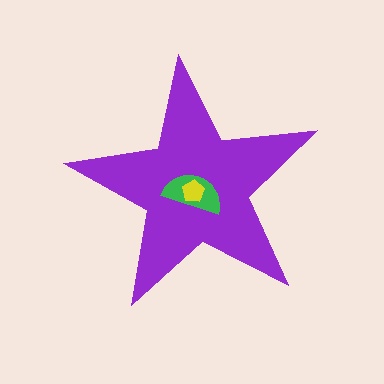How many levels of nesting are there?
3.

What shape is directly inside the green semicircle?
The yellow pentagon.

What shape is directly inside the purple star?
The green semicircle.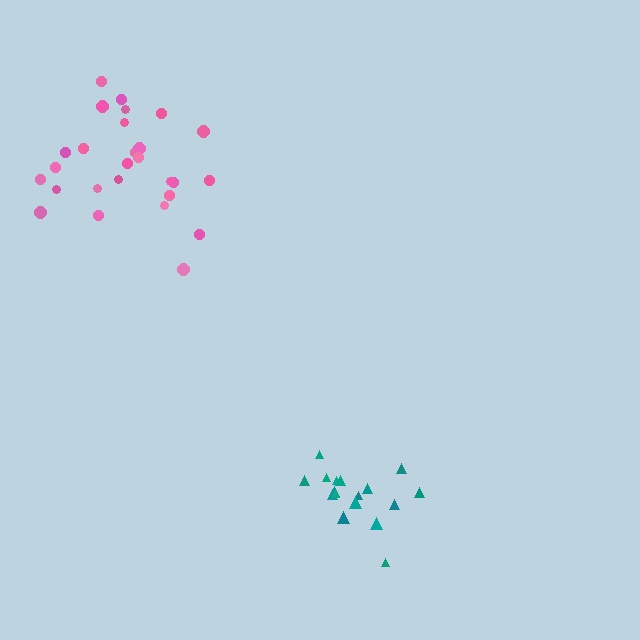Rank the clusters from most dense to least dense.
teal, pink.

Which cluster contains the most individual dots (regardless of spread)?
Pink (27).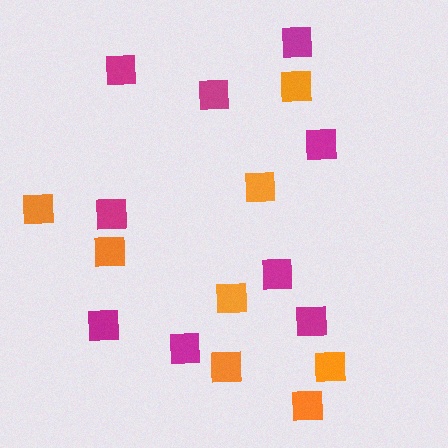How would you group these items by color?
There are 2 groups: one group of orange squares (8) and one group of magenta squares (9).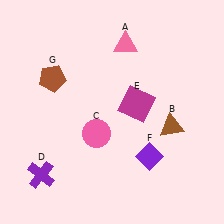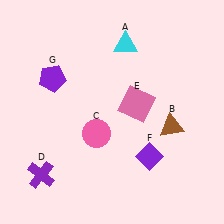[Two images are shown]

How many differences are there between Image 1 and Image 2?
There are 3 differences between the two images.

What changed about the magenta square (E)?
In Image 1, E is magenta. In Image 2, it changed to pink.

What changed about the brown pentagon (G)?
In Image 1, G is brown. In Image 2, it changed to purple.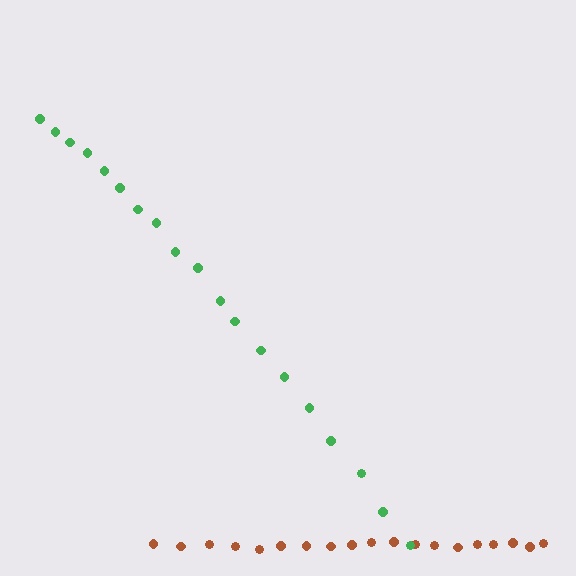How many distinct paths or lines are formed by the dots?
There are 2 distinct paths.